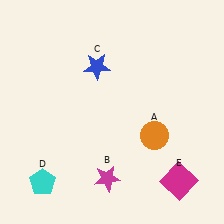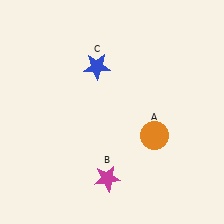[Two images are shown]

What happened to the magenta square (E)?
The magenta square (E) was removed in Image 2. It was in the bottom-right area of Image 1.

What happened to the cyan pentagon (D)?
The cyan pentagon (D) was removed in Image 2. It was in the bottom-left area of Image 1.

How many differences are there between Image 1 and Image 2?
There are 2 differences between the two images.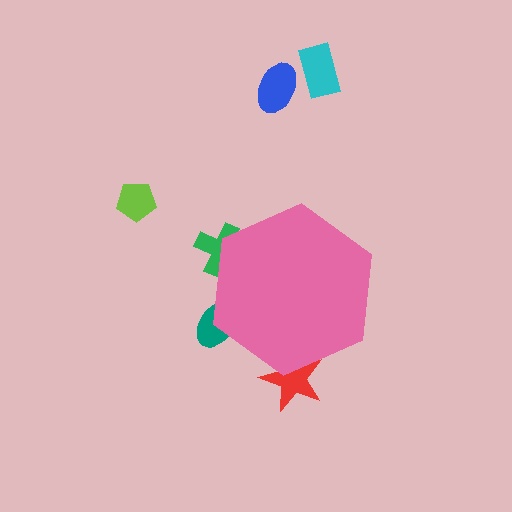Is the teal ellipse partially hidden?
Yes, the teal ellipse is partially hidden behind the pink hexagon.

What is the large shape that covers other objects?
A pink hexagon.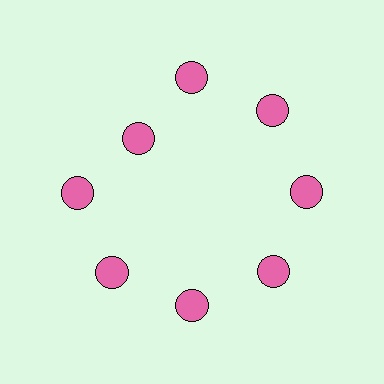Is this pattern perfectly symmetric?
No. The 8 pink circles are arranged in a ring, but one element near the 10 o'clock position is pulled inward toward the center, breaking the 8-fold rotational symmetry.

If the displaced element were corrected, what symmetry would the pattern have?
It would have 8-fold rotational symmetry — the pattern would map onto itself every 45 degrees.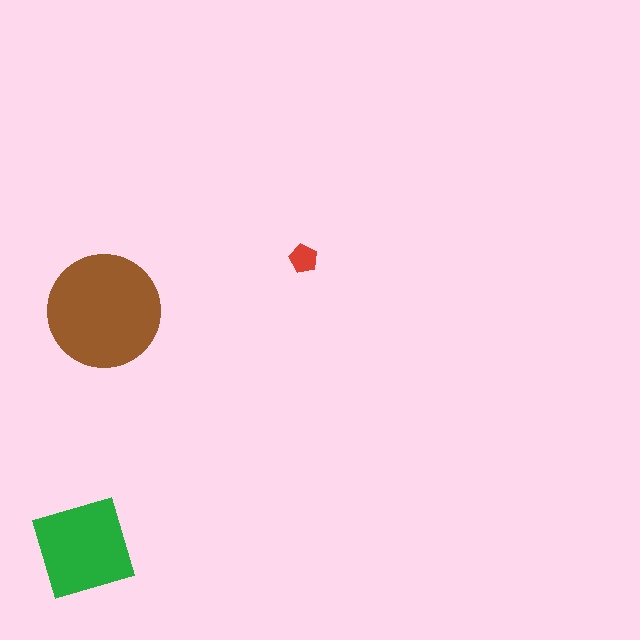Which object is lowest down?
The green square is bottommost.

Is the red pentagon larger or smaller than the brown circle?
Smaller.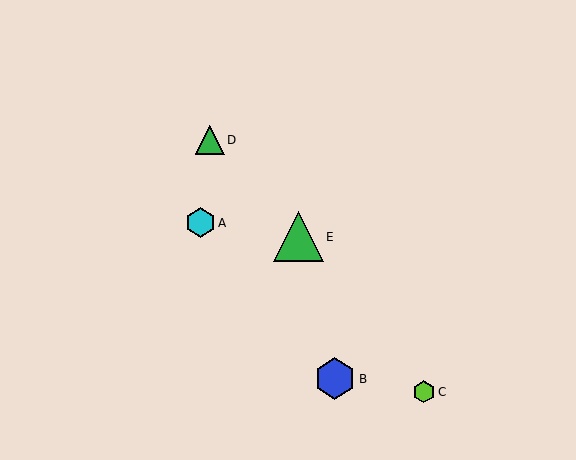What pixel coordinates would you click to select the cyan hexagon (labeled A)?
Click at (201, 223) to select the cyan hexagon A.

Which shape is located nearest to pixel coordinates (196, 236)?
The cyan hexagon (labeled A) at (201, 223) is nearest to that location.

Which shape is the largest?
The green triangle (labeled E) is the largest.